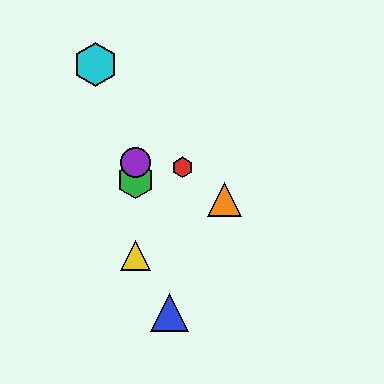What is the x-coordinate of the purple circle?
The purple circle is at x≈135.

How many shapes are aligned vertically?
3 shapes (the green hexagon, the yellow triangle, the purple circle) are aligned vertically.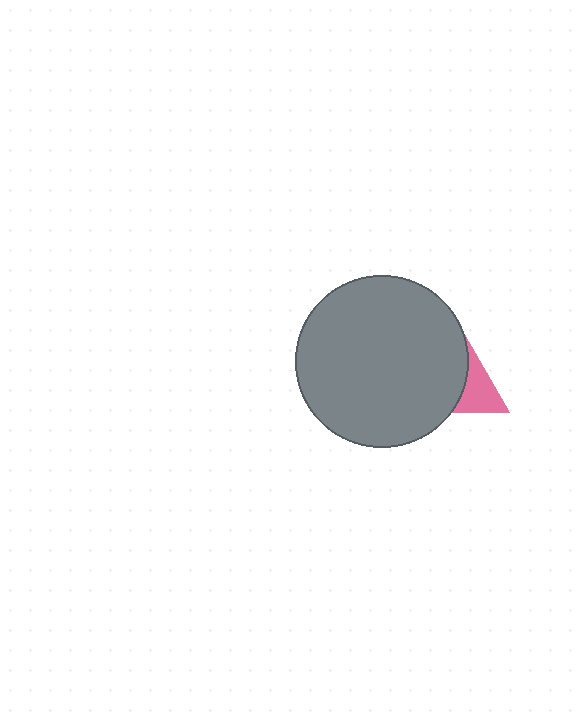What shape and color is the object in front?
The object in front is a gray circle.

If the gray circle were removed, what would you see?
You would see the complete pink triangle.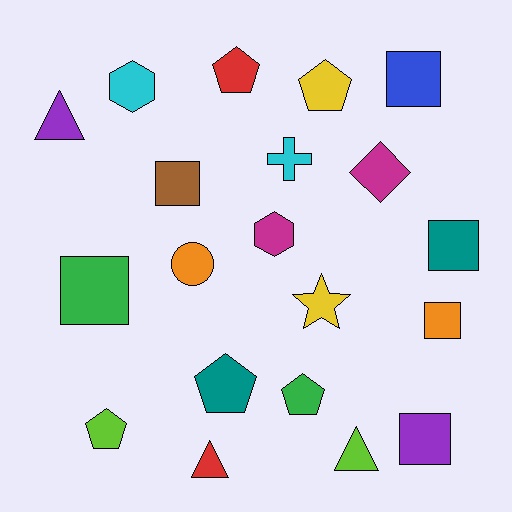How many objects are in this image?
There are 20 objects.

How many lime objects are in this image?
There are 2 lime objects.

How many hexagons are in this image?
There are 2 hexagons.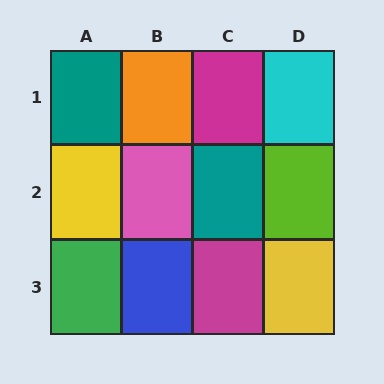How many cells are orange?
1 cell is orange.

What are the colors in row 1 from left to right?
Teal, orange, magenta, cyan.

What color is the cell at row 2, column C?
Teal.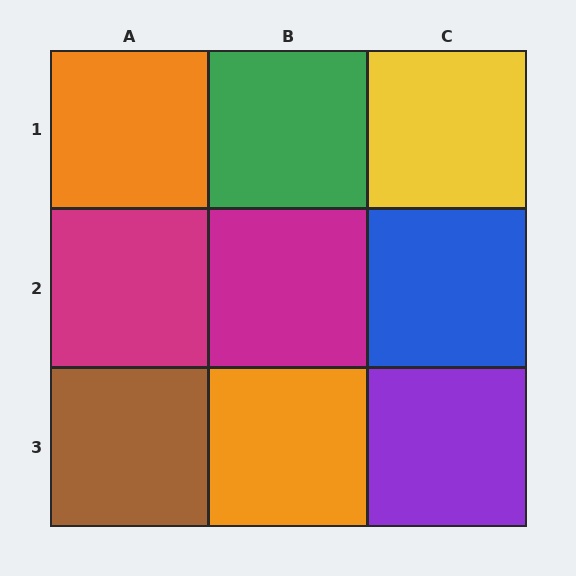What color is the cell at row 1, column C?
Yellow.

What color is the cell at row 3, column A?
Brown.